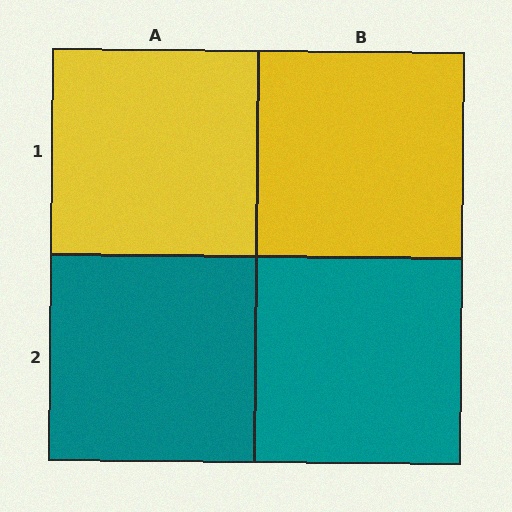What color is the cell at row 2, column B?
Teal.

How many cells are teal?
2 cells are teal.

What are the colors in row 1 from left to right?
Yellow, yellow.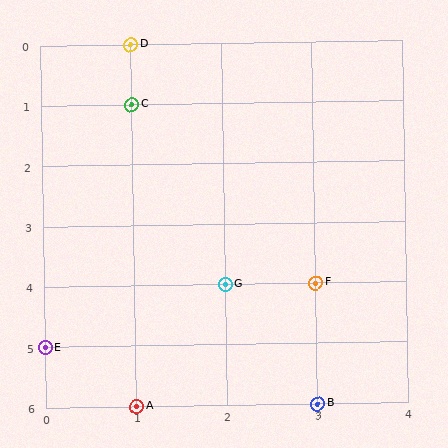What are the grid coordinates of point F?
Point F is at grid coordinates (3, 4).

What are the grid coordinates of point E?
Point E is at grid coordinates (0, 5).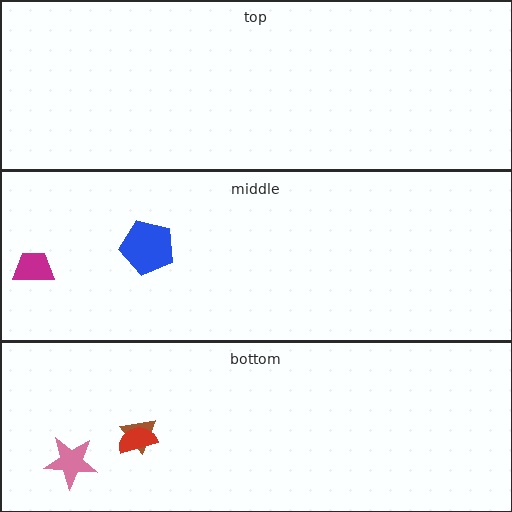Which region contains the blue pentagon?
The middle region.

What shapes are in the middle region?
The blue pentagon, the magenta trapezoid.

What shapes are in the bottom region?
The brown triangle, the red semicircle, the pink star.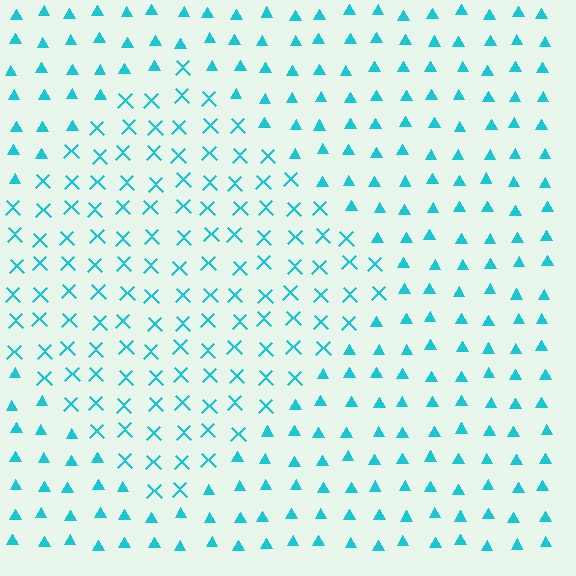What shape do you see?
I see a diamond.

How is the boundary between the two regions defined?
The boundary is defined by a change in element shape: X marks inside vs. triangles outside. All elements share the same color and spacing.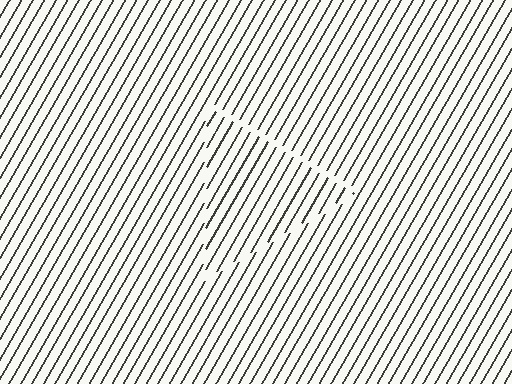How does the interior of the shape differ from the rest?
The interior of the shape contains the same grating, shifted by half a period — the contour is defined by the phase discontinuity where line-ends from the inner and outer gratings abut.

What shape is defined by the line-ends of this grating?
An illusory triangle. The interior of the shape contains the same grating, shifted by half a period — the contour is defined by the phase discontinuity where line-ends from the inner and outer gratings abut.